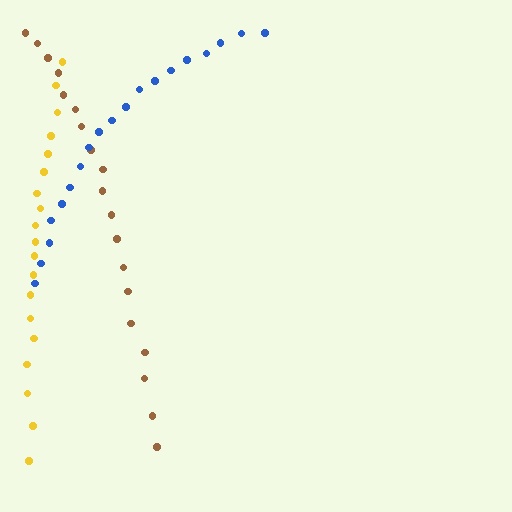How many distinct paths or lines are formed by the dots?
There are 3 distinct paths.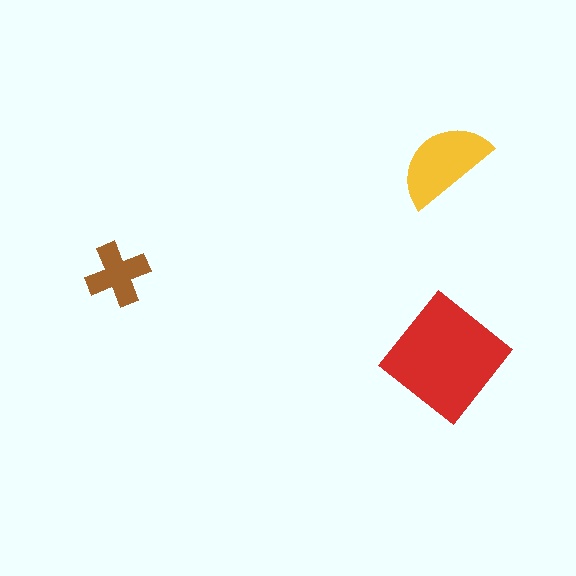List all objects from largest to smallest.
The red diamond, the yellow semicircle, the brown cross.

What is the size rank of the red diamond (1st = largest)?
1st.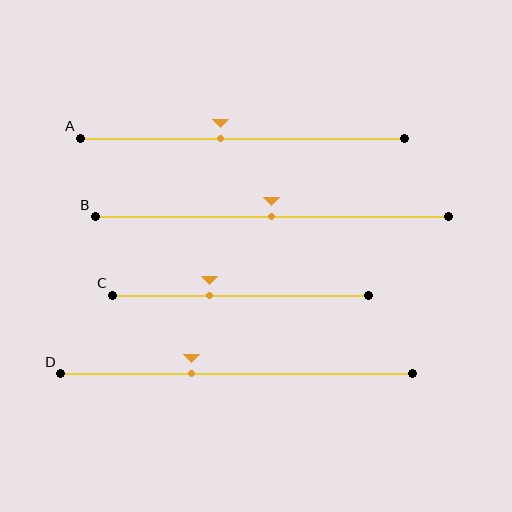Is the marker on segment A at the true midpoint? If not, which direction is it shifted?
No, the marker on segment A is shifted to the left by about 7% of the segment length.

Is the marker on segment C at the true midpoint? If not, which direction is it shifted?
No, the marker on segment C is shifted to the left by about 12% of the segment length.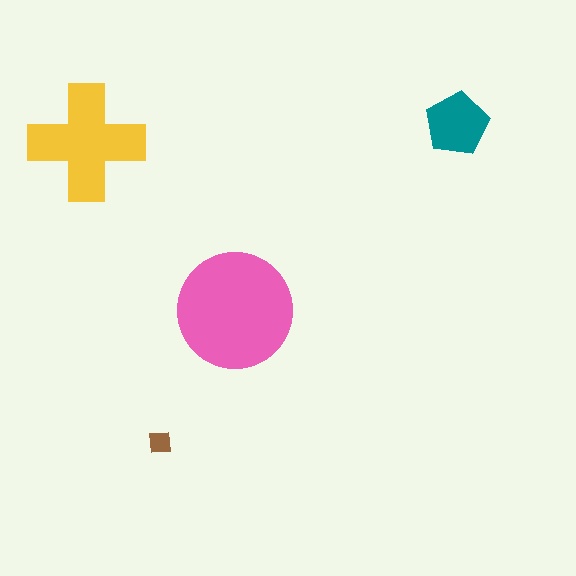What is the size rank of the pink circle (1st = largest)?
1st.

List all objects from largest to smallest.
The pink circle, the yellow cross, the teal pentagon, the brown square.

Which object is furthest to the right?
The teal pentagon is rightmost.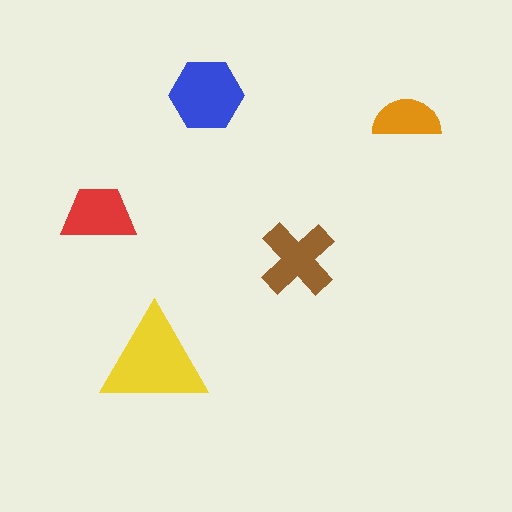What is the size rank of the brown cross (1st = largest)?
3rd.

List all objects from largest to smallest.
The yellow triangle, the blue hexagon, the brown cross, the red trapezoid, the orange semicircle.